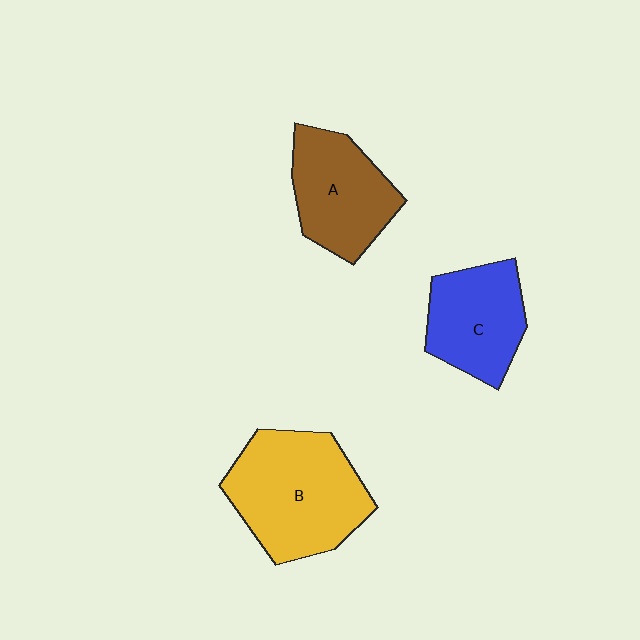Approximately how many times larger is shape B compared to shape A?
Approximately 1.4 times.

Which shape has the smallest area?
Shape C (blue).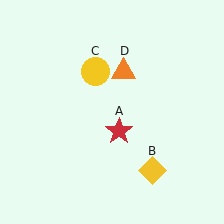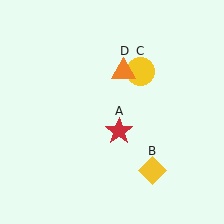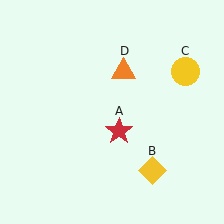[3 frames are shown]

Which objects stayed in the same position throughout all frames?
Red star (object A) and yellow diamond (object B) and orange triangle (object D) remained stationary.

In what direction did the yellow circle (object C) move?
The yellow circle (object C) moved right.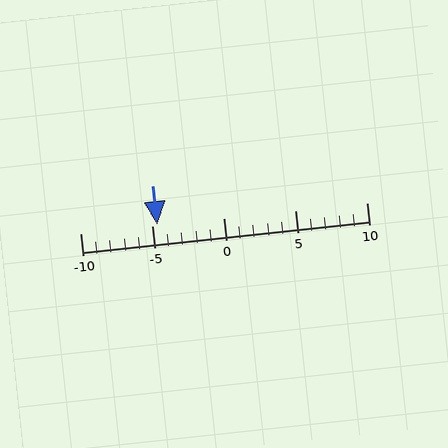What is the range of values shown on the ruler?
The ruler shows values from -10 to 10.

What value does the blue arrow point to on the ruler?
The blue arrow points to approximately -5.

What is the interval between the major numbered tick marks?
The major tick marks are spaced 5 units apart.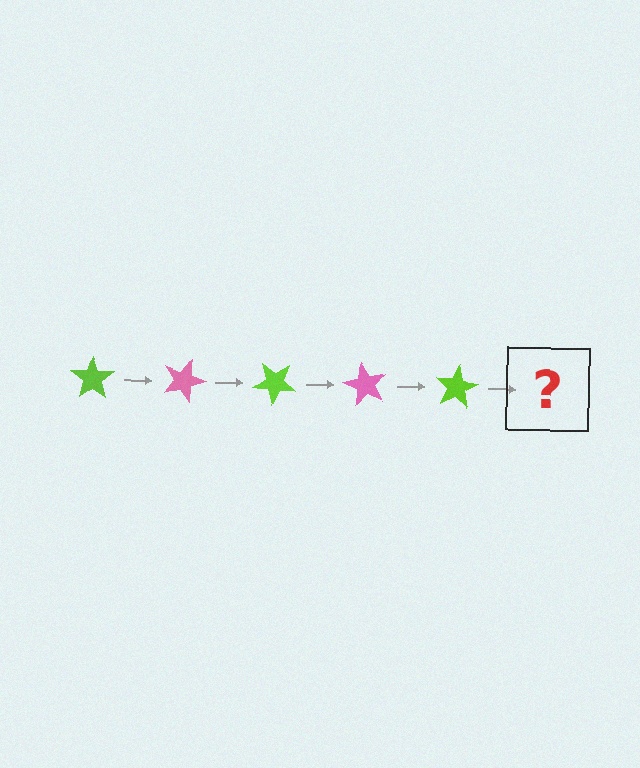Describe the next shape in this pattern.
It should be a pink star, rotated 100 degrees from the start.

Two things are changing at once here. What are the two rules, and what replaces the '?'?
The two rules are that it rotates 20 degrees each step and the color cycles through lime and pink. The '?' should be a pink star, rotated 100 degrees from the start.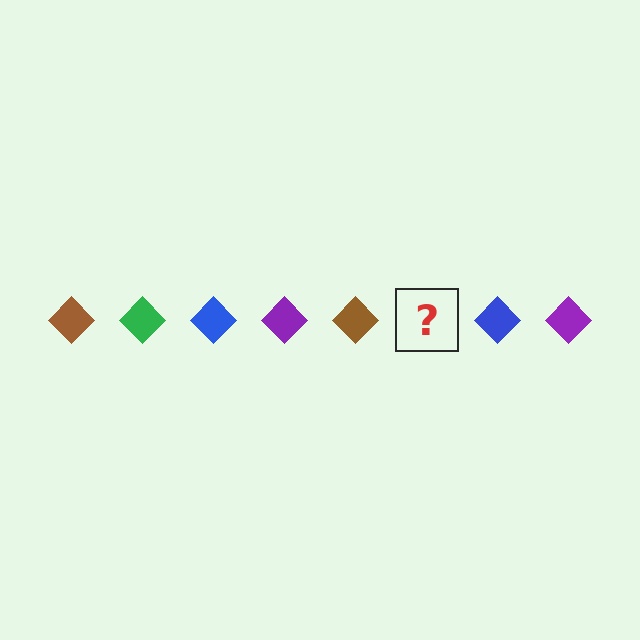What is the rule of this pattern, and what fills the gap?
The rule is that the pattern cycles through brown, green, blue, purple diamonds. The gap should be filled with a green diamond.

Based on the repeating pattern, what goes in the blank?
The blank should be a green diamond.